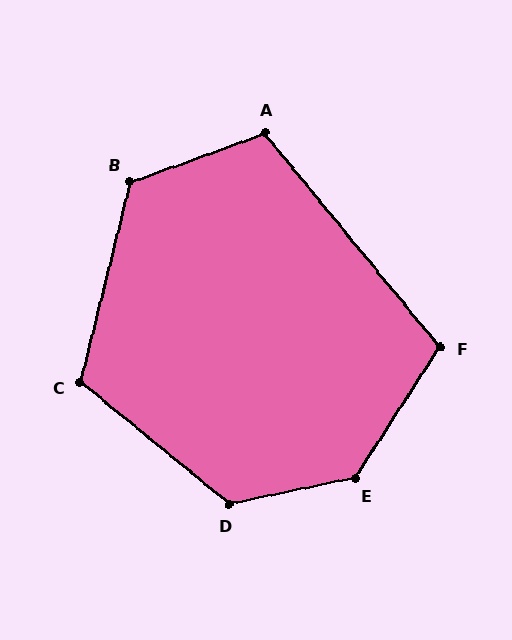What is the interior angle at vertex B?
Approximately 124 degrees (obtuse).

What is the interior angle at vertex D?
Approximately 129 degrees (obtuse).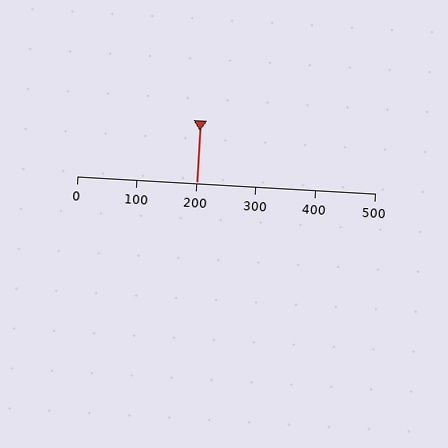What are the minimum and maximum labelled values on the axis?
The axis runs from 0 to 500.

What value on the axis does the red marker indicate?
The marker indicates approximately 200.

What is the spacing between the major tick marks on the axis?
The major ticks are spaced 100 apart.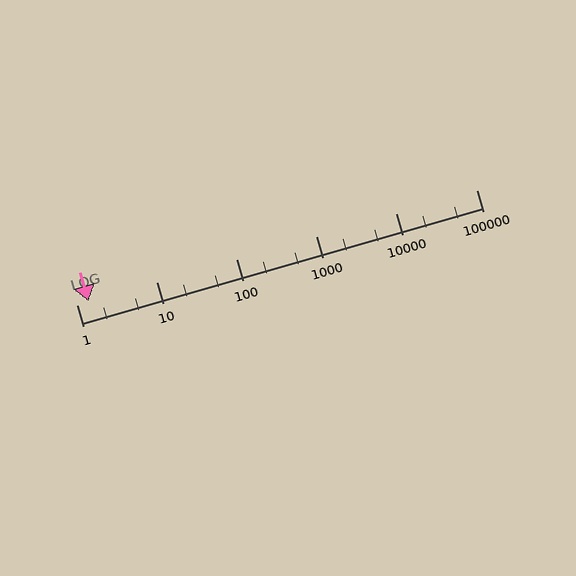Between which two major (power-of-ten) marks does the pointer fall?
The pointer is between 1 and 10.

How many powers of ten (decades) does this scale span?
The scale spans 5 decades, from 1 to 100000.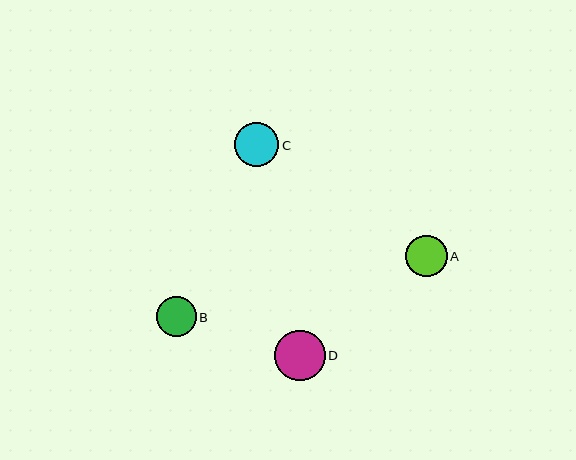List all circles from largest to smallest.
From largest to smallest: D, C, A, B.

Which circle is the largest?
Circle D is the largest with a size of approximately 50 pixels.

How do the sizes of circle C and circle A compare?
Circle C and circle A are approximately the same size.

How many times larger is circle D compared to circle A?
Circle D is approximately 1.2 times the size of circle A.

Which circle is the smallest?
Circle B is the smallest with a size of approximately 39 pixels.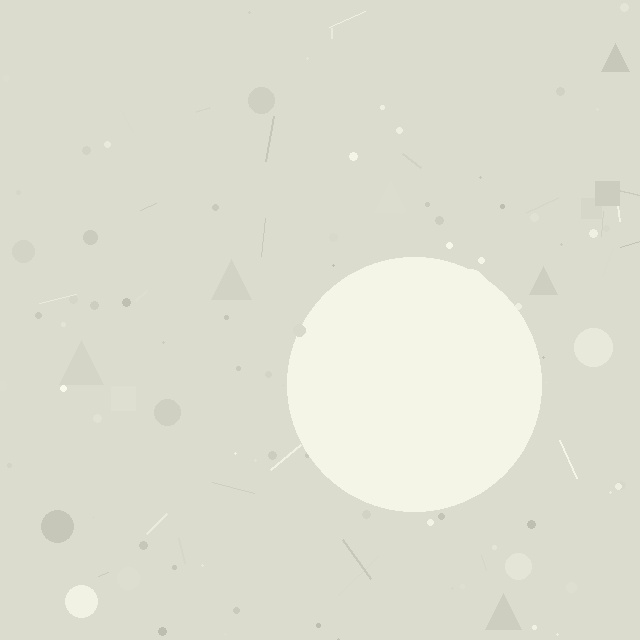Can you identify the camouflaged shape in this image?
The camouflaged shape is a circle.